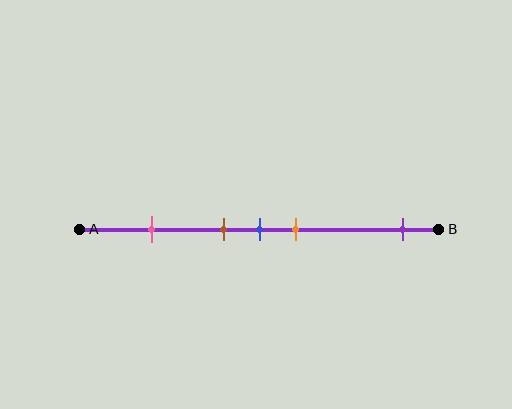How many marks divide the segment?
There are 5 marks dividing the segment.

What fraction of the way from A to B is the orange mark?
The orange mark is approximately 60% (0.6) of the way from A to B.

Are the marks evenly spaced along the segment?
No, the marks are not evenly spaced.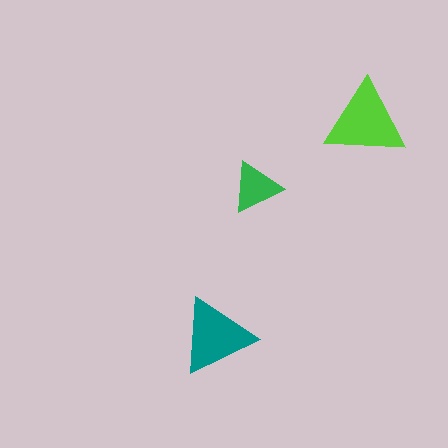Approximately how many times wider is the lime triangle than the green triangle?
About 1.5 times wider.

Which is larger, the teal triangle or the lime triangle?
The lime one.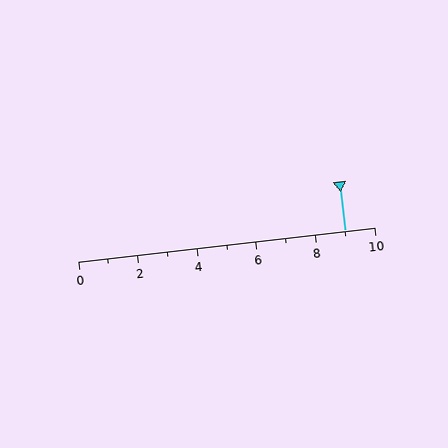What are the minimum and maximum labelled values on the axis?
The axis runs from 0 to 10.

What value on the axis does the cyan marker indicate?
The marker indicates approximately 9.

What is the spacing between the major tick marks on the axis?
The major ticks are spaced 2 apart.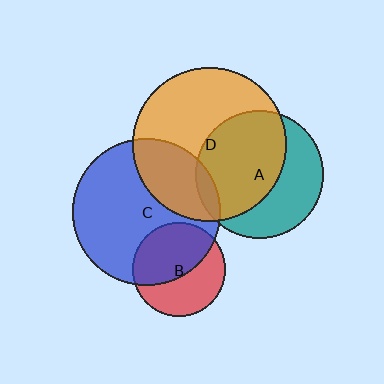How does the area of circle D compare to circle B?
Approximately 2.7 times.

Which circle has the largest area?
Circle D (orange).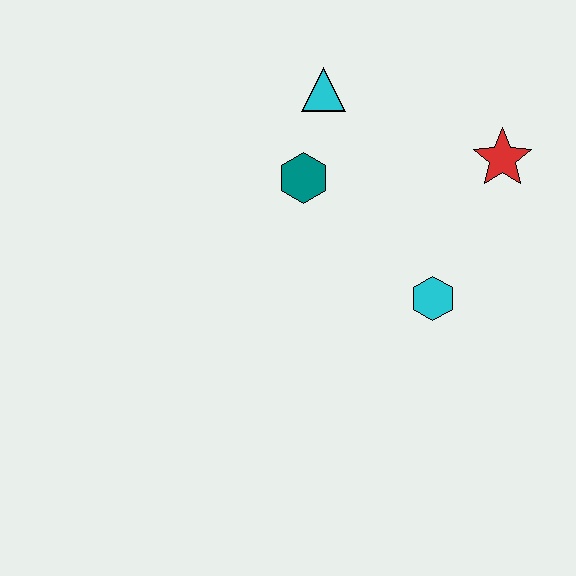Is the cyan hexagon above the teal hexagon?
No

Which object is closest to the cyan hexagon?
The red star is closest to the cyan hexagon.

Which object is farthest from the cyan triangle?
The cyan hexagon is farthest from the cyan triangle.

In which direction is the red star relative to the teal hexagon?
The red star is to the right of the teal hexagon.